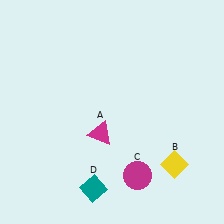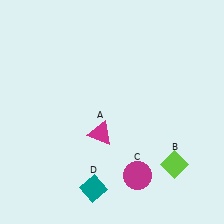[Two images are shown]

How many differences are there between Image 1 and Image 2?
There is 1 difference between the two images.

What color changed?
The diamond (B) changed from yellow in Image 1 to lime in Image 2.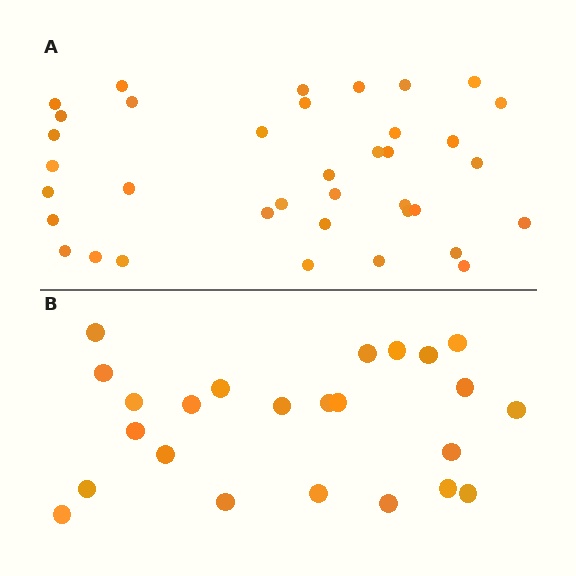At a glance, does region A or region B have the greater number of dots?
Region A (the top region) has more dots.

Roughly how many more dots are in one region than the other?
Region A has approximately 15 more dots than region B.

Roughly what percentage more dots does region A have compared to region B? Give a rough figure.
About 55% more.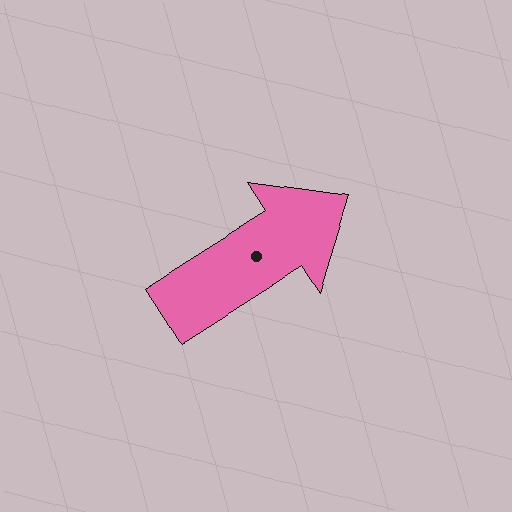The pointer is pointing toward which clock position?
Roughly 2 o'clock.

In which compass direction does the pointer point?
Northeast.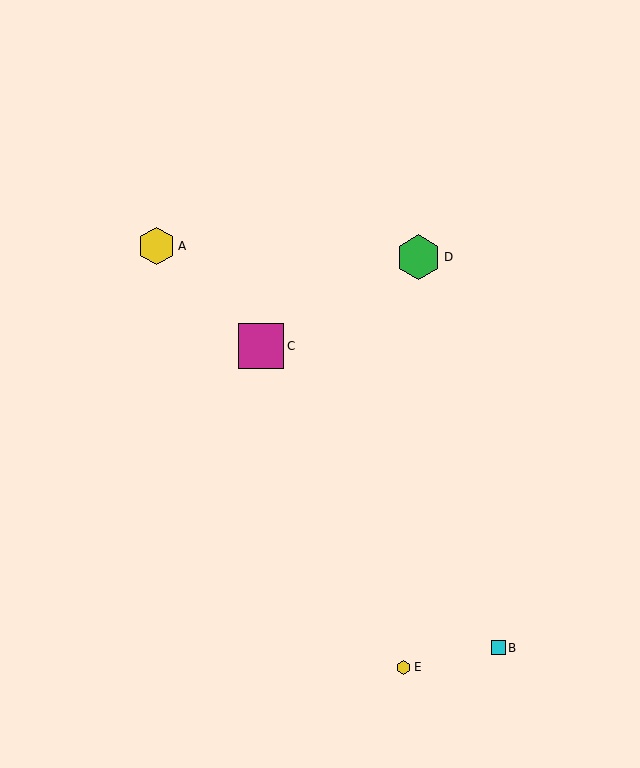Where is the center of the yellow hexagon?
The center of the yellow hexagon is at (156, 246).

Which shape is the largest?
The magenta square (labeled C) is the largest.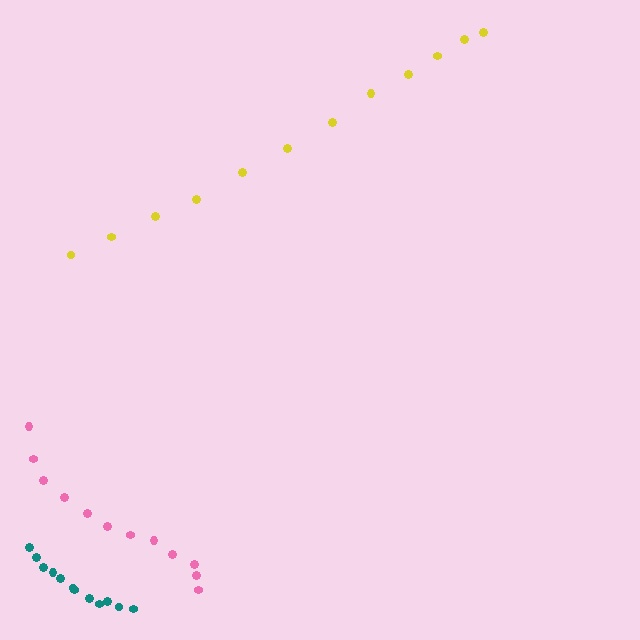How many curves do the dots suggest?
There are 3 distinct paths.